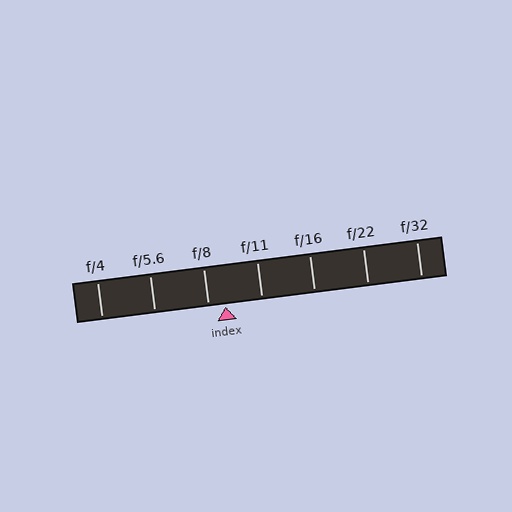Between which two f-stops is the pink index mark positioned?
The index mark is between f/8 and f/11.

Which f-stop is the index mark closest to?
The index mark is closest to f/8.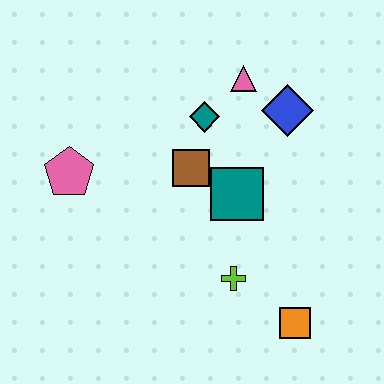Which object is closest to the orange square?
The lime cross is closest to the orange square.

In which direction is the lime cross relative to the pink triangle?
The lime cross is below the pink triangle.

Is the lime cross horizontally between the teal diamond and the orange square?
Yes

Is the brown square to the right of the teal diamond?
No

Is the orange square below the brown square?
Yes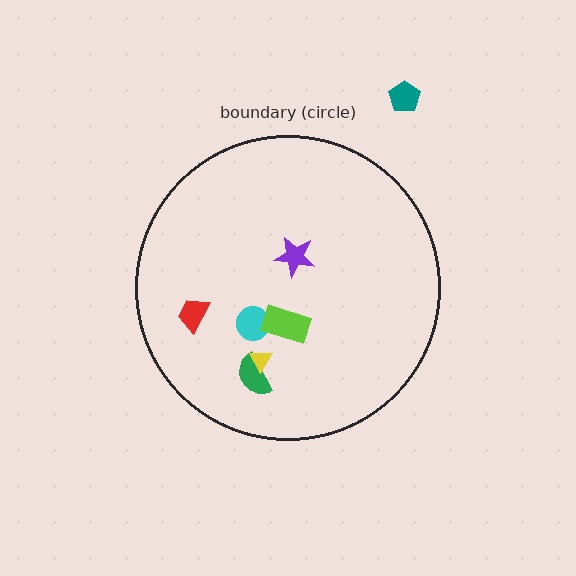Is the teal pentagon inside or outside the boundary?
Outside.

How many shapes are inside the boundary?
6 inside, 1 outside.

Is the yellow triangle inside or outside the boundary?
Inside.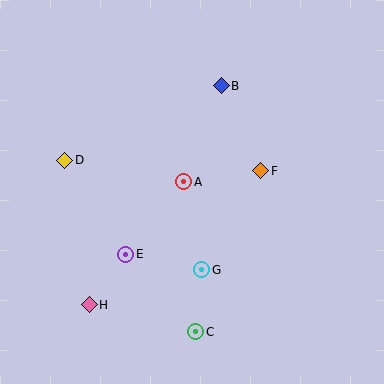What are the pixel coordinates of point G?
Point G is at (202, 270).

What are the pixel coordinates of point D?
Point D is at (65, 160).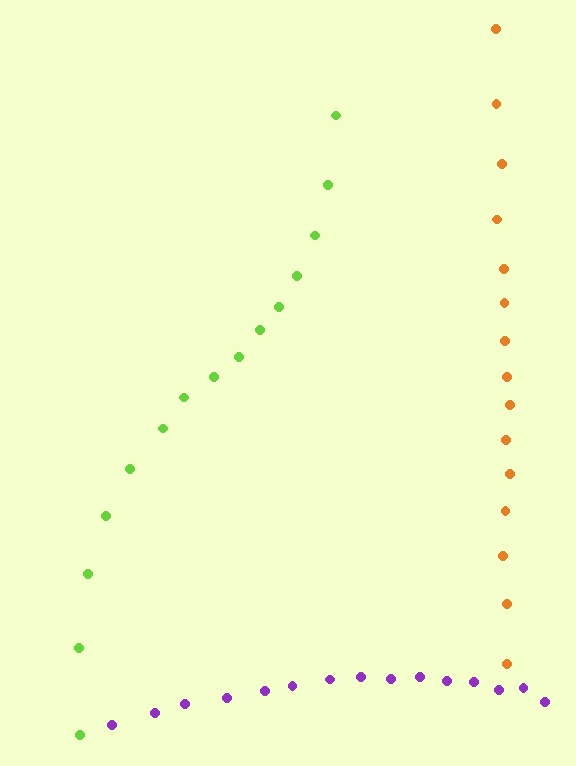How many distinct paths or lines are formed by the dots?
There are 3 distinct paths.